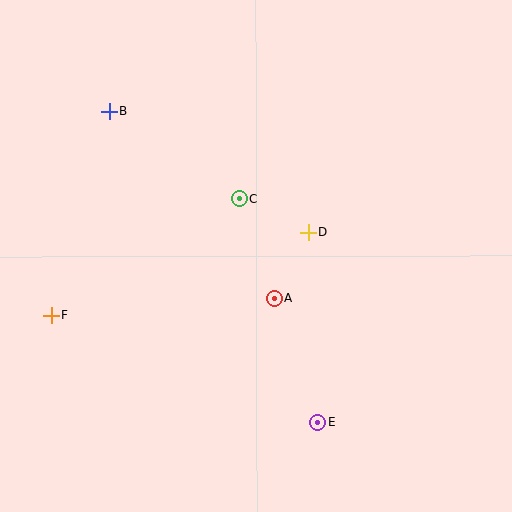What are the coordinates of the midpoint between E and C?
The midpoint between E and C is at (279, 311).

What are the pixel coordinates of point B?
Point B is at (109, 112).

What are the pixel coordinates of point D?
Point D is at (308, 232).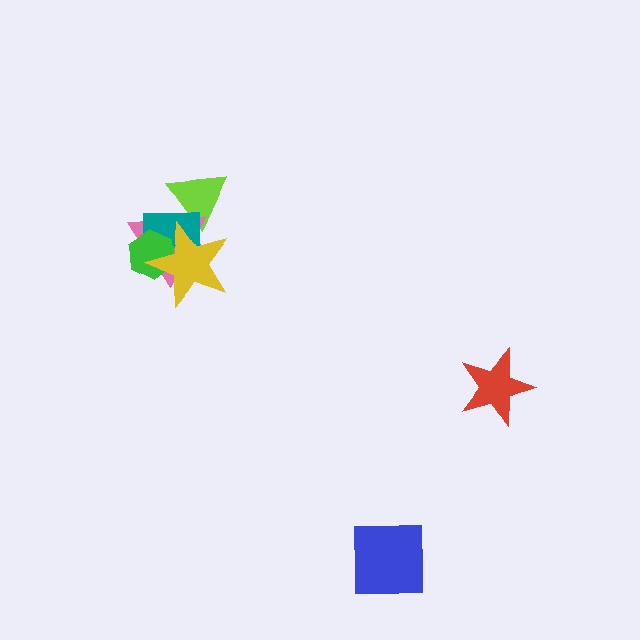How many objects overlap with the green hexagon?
3 objects overlap with the green hexagon.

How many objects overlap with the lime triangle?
3 objects overlap with the lime triangle.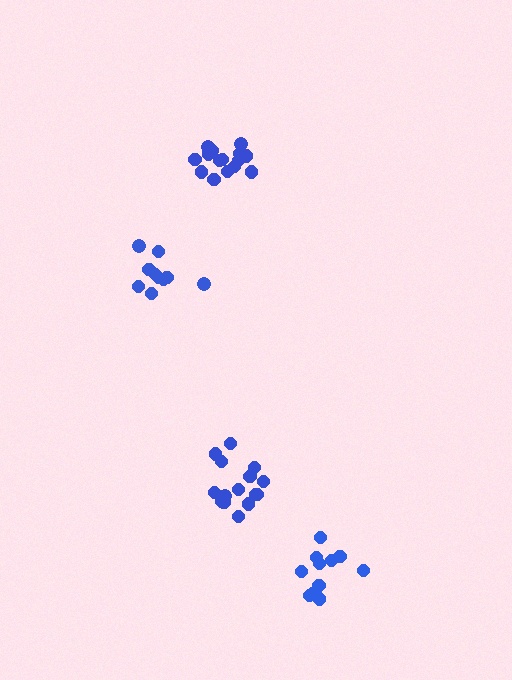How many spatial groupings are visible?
There are 4 spatial groupings.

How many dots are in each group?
Group 1: 10 dots, Group 2: 15 dots, Group 3: 15 dots, Group 4: 11 dots (51 total).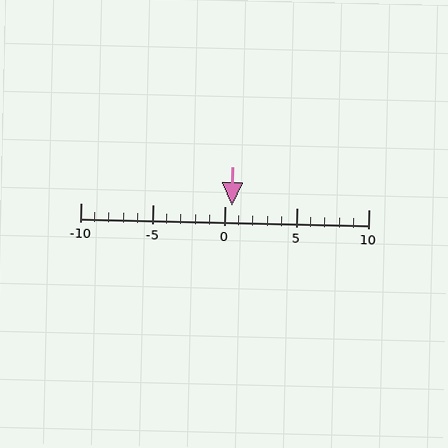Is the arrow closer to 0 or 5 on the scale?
The arrow is closer to 0.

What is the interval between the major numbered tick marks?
The major tick marks are spaced 5 units apart.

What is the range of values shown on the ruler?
The ruler shows values from -10 to 10.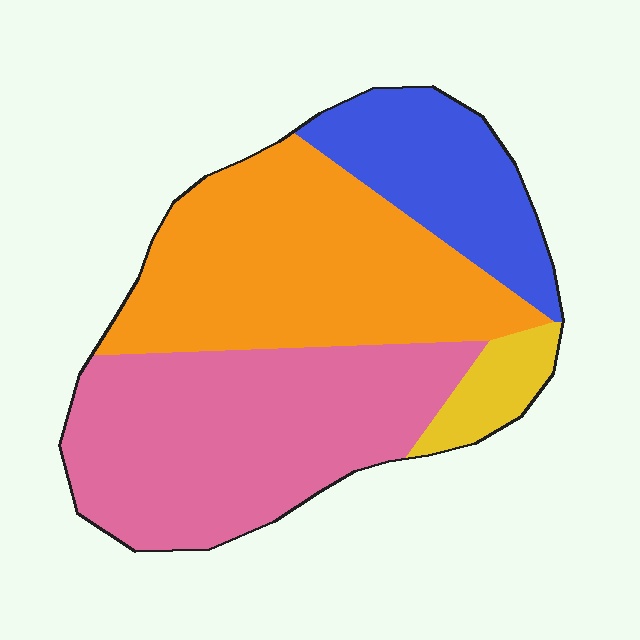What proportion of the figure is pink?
Pink covers around 40% of the figure.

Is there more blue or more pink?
Pink.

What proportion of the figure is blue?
Blue takes up about one sixth (1/6) of the figure.